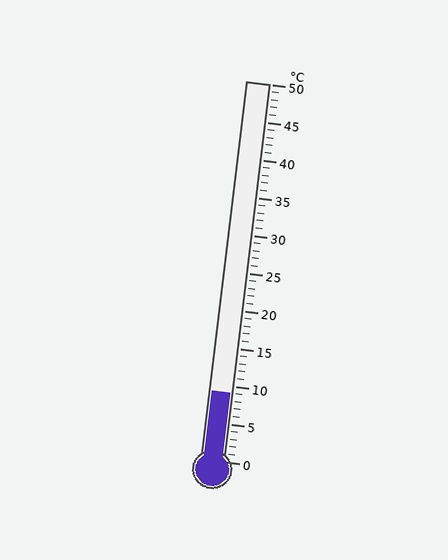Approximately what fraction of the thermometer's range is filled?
The thermometer is filled to approximately 20% of its range.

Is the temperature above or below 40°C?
The temperature is below 40°C.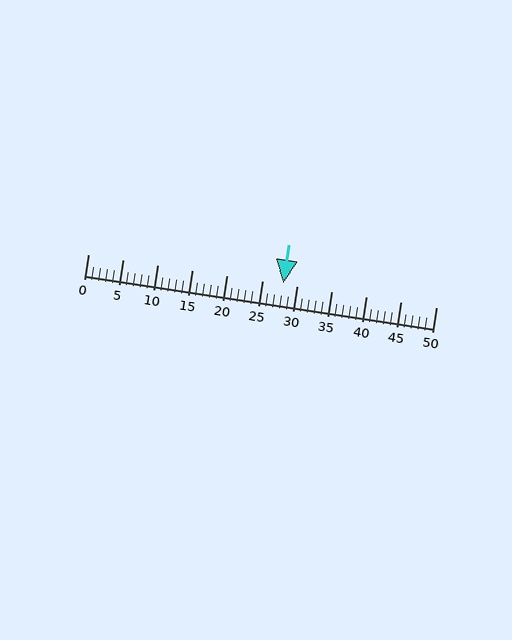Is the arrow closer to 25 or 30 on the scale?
The arrow is closer to 30.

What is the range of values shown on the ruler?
The ruler shows values from 0 to 50.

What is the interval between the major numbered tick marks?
The major tick marks are spaced 5 units apart.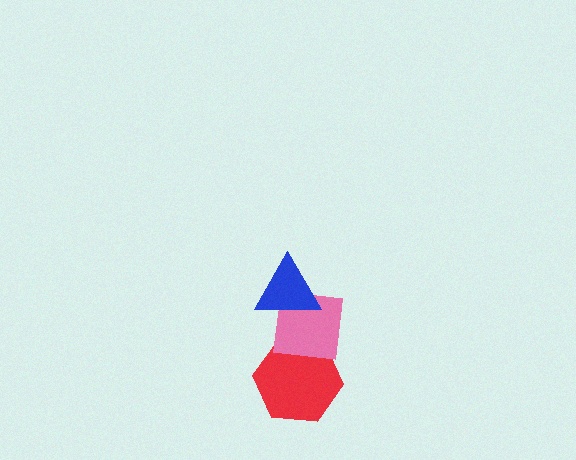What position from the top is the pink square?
The pink square is 2nd from the top.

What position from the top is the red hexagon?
The red hexagon is 3rd from the top.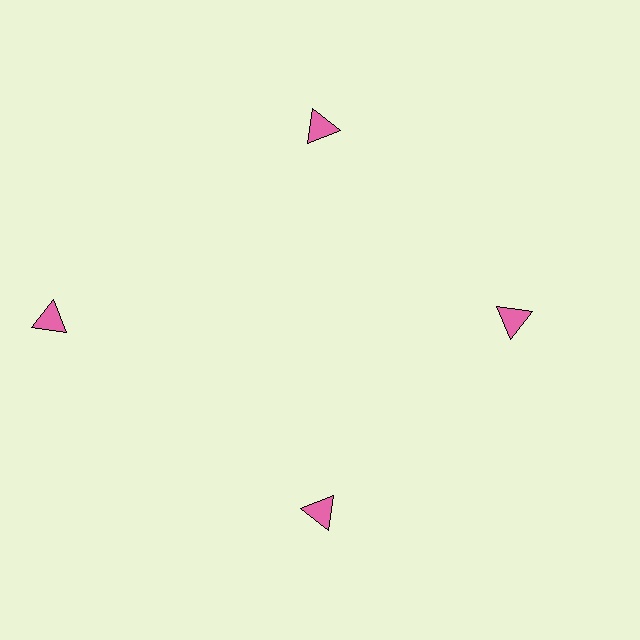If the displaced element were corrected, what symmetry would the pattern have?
It would have 4-fold rotational symmetry — the pattern would map onto itself every 90 degrees.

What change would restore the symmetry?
The symmetry would be restored by moving it inward, back onto the ring so that all 4 triangles sit at equal angles and equal distance from the center.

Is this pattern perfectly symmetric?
No. The 4 pink triangles are arranged in a ring, but one element near the 9 o'clock position is pushed outward from the center, breaking the 4-fold rotational symmetry.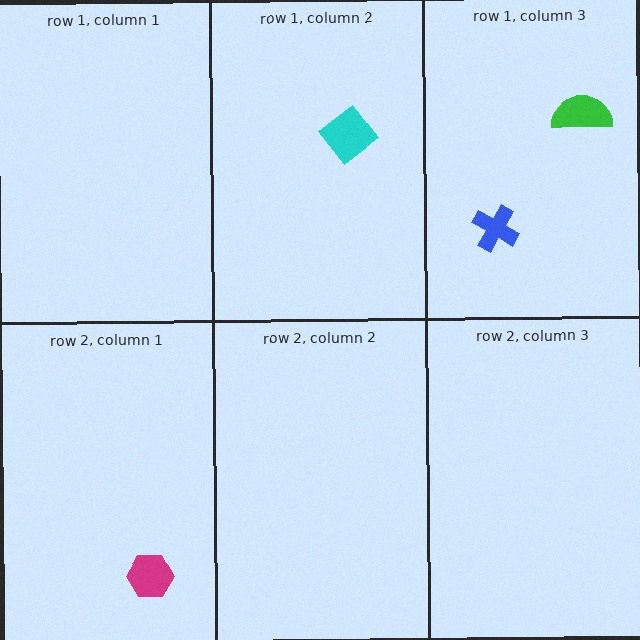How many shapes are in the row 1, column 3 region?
2.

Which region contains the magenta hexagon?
The row 2, column 1 region.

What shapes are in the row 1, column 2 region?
The cyan diamond.